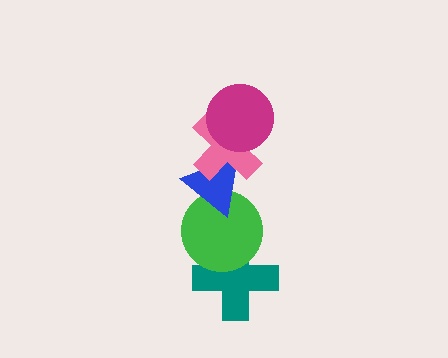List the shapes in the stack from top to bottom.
From top to bottom: the magenta circle, the pink cross, the blue triangle, the green circle, the teal cross.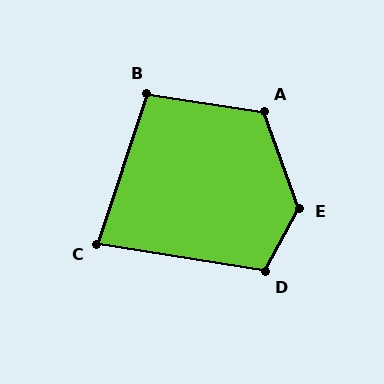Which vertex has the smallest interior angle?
C, at approximately 81 degrees.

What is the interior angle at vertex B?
Approximately 100 degrees (obtuse).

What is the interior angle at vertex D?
Approximately 109 degrees (obtuse).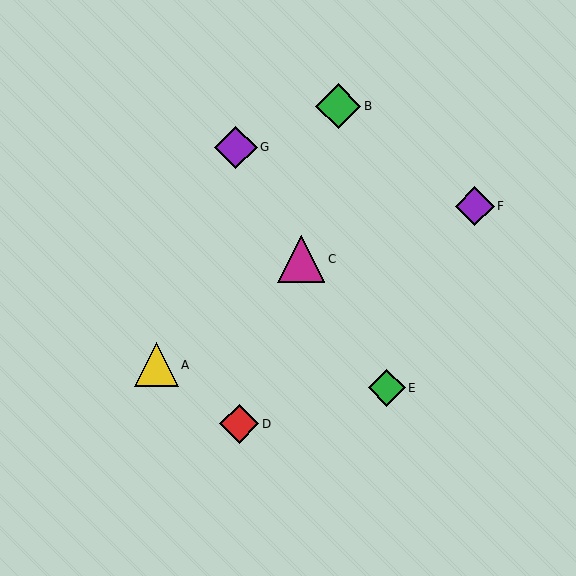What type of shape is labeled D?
Shape D is a red diamond.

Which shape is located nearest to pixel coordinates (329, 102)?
The green diamond (labeled B) at (338, 106) is nearest to that location.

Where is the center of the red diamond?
The center of the red diamond is at (239, 424).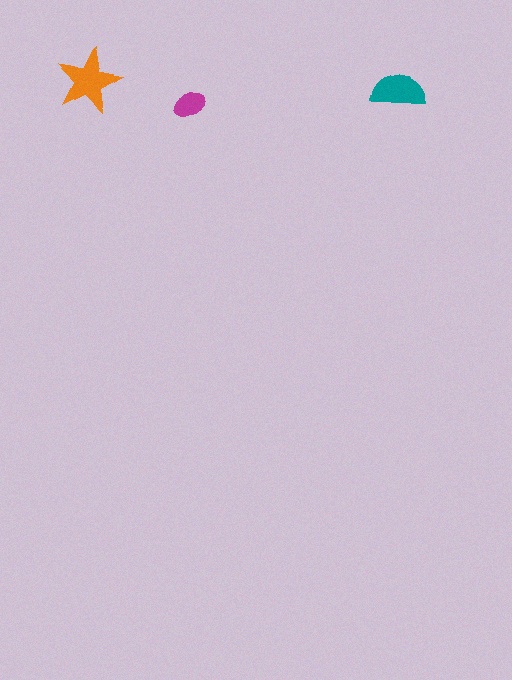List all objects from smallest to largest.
The magenta ellipse, the teal semicircle, the orange star.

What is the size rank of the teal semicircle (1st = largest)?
2nd.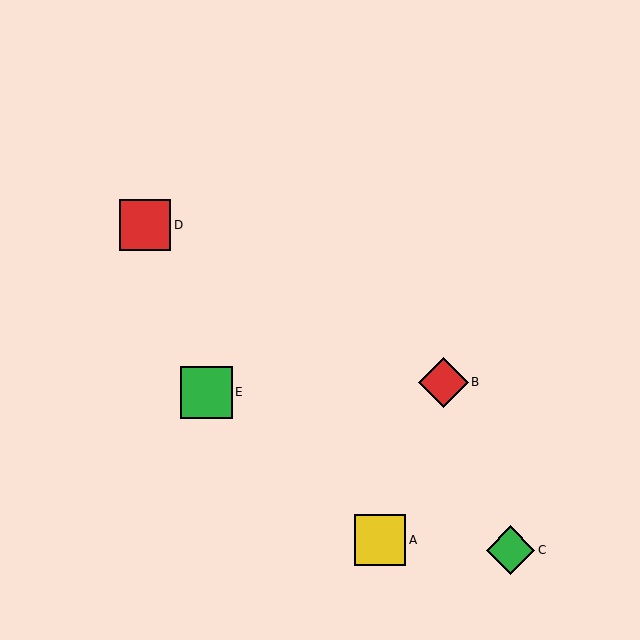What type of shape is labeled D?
Shape D is a red square.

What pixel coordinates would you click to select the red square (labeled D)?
Click at (145, 225) to select the red square D.